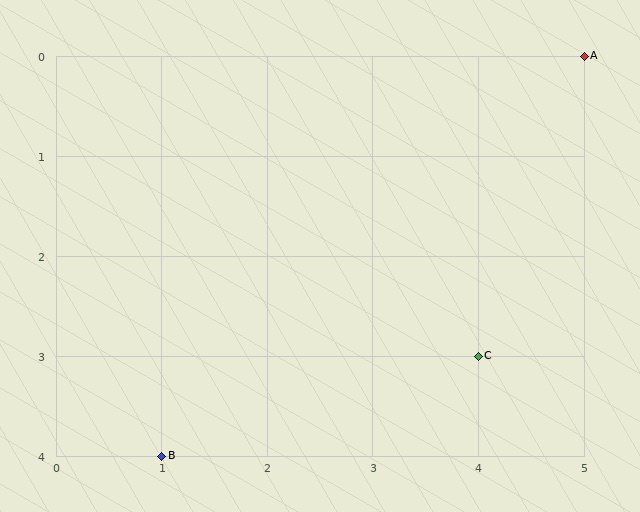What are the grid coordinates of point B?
Point B is at grid coordinates (1, 4).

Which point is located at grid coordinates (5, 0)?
Point A is at (5, 0).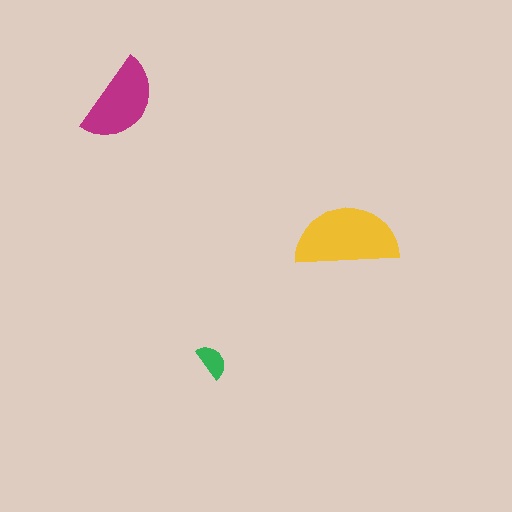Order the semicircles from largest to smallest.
the yellow one, the magenta one, the green one.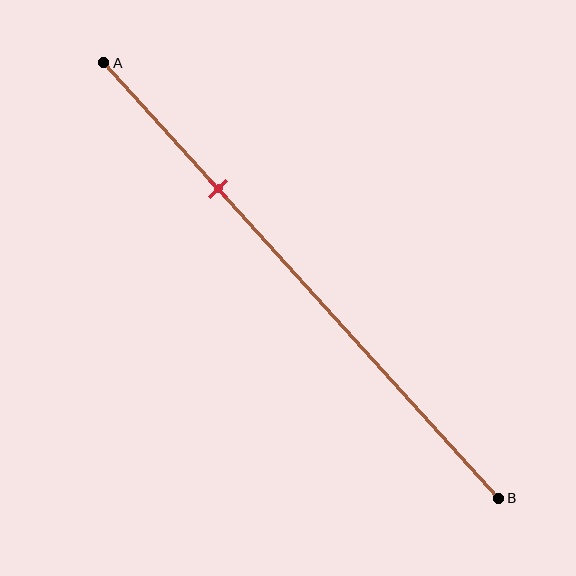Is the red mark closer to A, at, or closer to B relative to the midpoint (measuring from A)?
The red mark is closer to point A than the midpoint of segment AB.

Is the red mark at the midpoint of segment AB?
No, the mark is at about 30% from A, not at the 50% midpoint.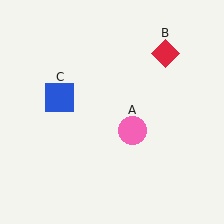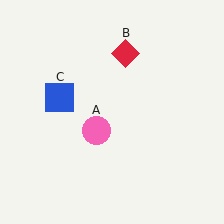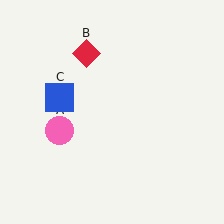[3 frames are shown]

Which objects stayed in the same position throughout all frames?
Blue square (object C) remained stationary.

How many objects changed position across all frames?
2 objects changed position: pink circle (object A), red diamond (object B).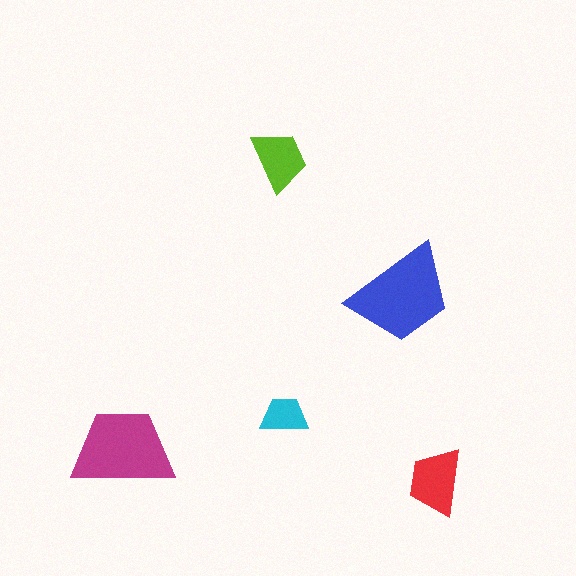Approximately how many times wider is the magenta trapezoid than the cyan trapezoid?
About 2 times wider.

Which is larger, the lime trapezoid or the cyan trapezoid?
The lime one.